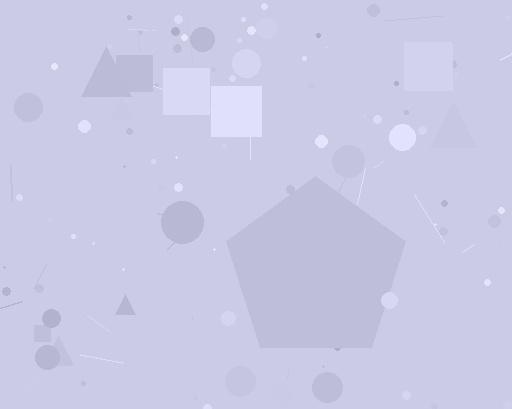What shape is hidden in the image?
A pentagon is hidden in the image.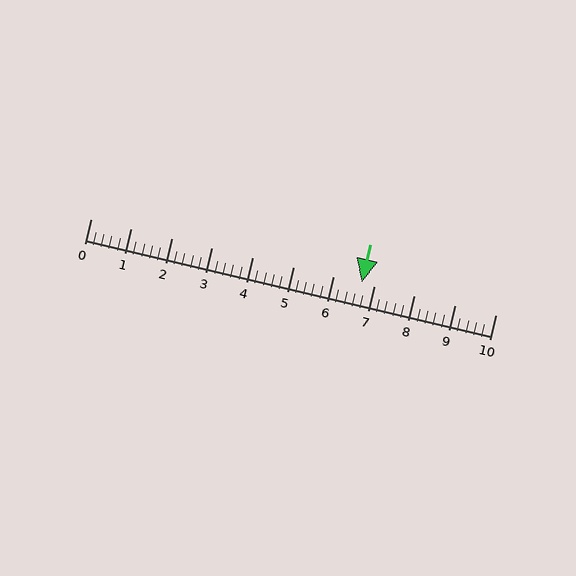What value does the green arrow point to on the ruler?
The green arrow points to approximately 6.7.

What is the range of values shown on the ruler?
The ruler shows values from 0 to 10.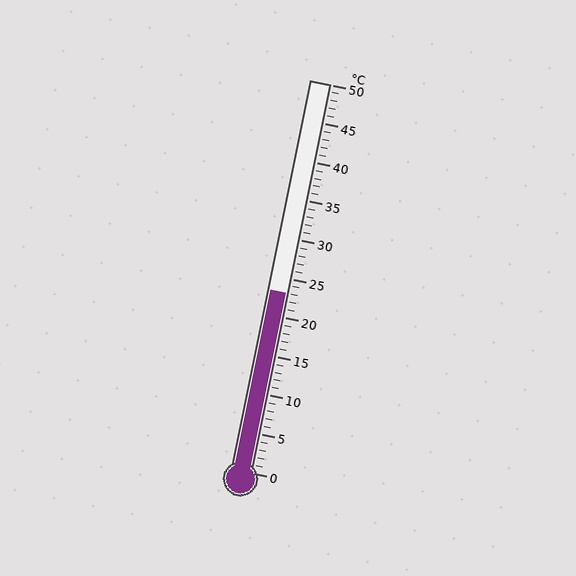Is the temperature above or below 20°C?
The temperature is above 20°C.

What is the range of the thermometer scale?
The thermometer scale ranges from 0°C to 50°C.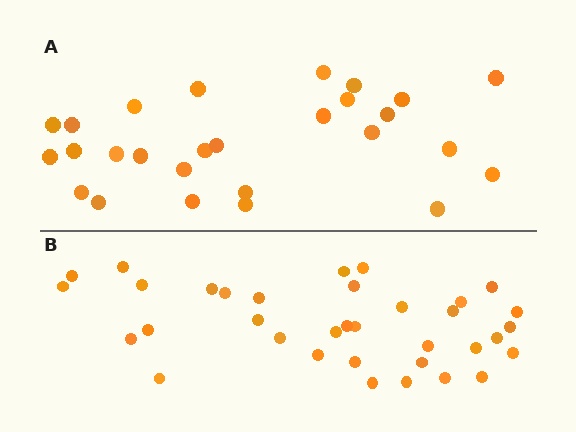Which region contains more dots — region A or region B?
Region B (the bottom region) has more dots.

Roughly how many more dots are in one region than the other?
Region B has roughly 8 or so more dots than region A.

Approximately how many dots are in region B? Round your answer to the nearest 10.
About 40 dots. (The exact count is 35, which rounds to 40.)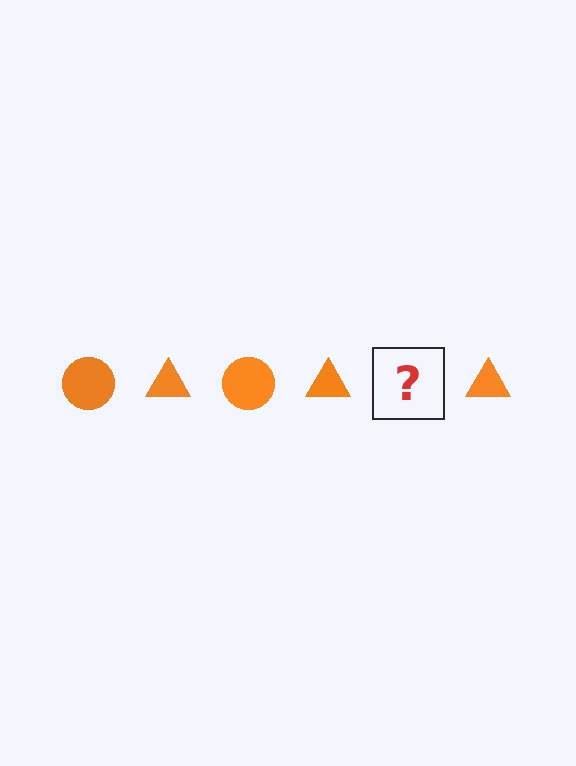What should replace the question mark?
The question mark should be replaced with an orange circle.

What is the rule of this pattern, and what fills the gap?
The rule is that the pattern cycles through circle, triangle shapes in orange. The gap should be filled with an orange circle.